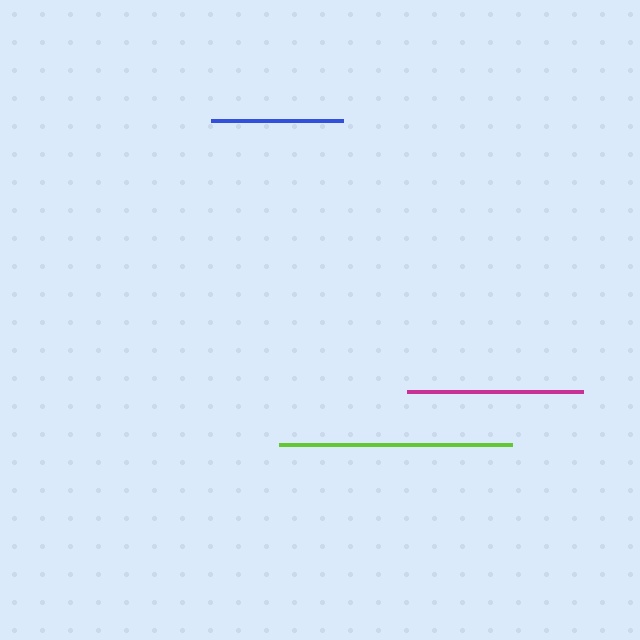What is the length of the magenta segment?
The magenta segment is approximately 177 pixels long.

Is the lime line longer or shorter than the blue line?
The lime line is longer than the blue line.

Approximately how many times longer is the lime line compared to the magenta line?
The lime line is approximately 1.3 times the length of the magenta line.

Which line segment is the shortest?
The blue line is the shortest at approximately 132 pixels.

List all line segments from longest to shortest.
From longest to shortest: lime, magenta, blue.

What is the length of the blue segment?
The blue segment is approximately 132 pixels long.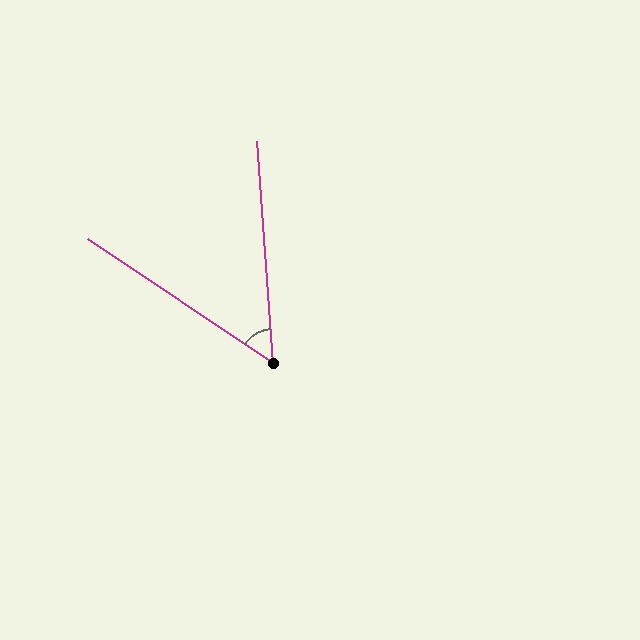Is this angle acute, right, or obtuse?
It is acute.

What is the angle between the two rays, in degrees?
Approximately 52 degrees.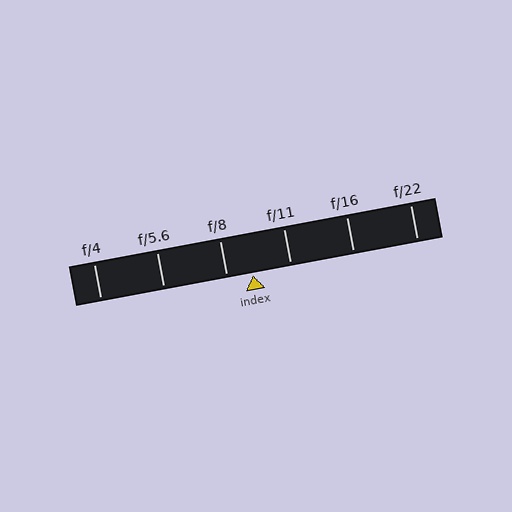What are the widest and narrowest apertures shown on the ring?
The widest aperture shown is f/4 and the narrowest is f/22.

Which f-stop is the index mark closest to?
The index mark is closest to f/8.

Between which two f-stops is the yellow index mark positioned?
The index mark is between f/8 and f/11.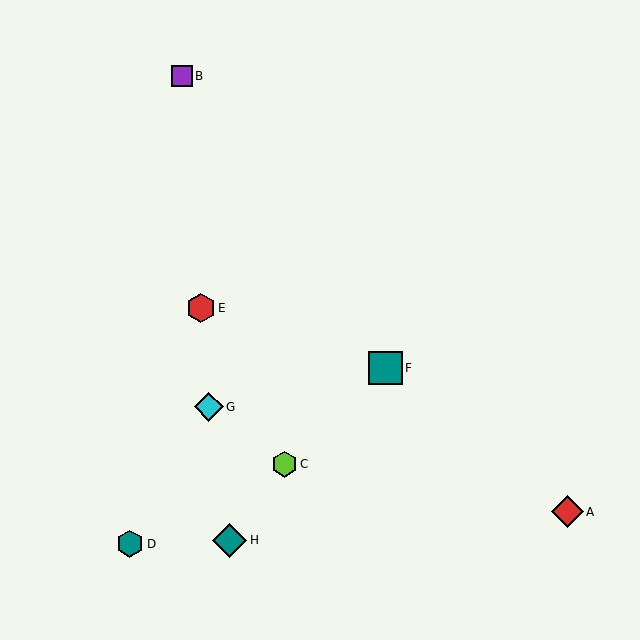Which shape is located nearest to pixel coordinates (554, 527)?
The red diamond (labeled A) at (568, 512) is nearest to that location.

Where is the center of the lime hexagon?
The center of the lime hexagon is at (284, 464).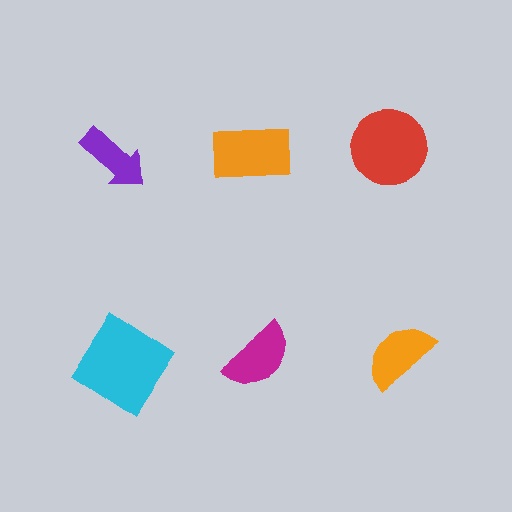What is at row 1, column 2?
An orange rectangle.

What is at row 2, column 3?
An orange semicircle.